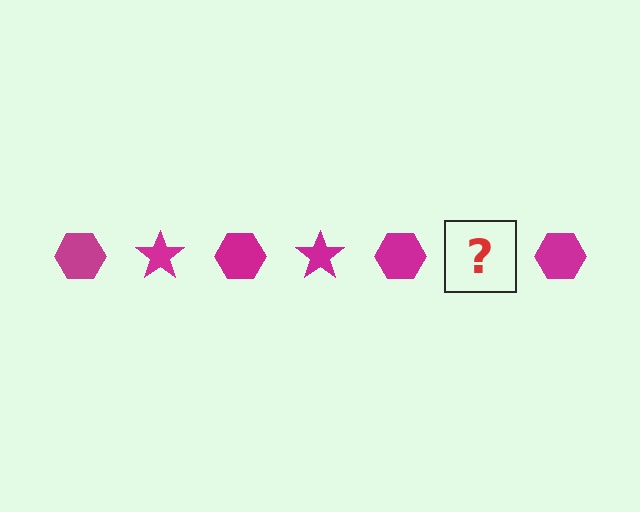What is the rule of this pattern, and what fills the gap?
The rule is that the pattern cycles through hexagon, star shapes in magenta. The gap should be filled with a magenta star.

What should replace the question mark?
The question mark should be replaced with a magenta star.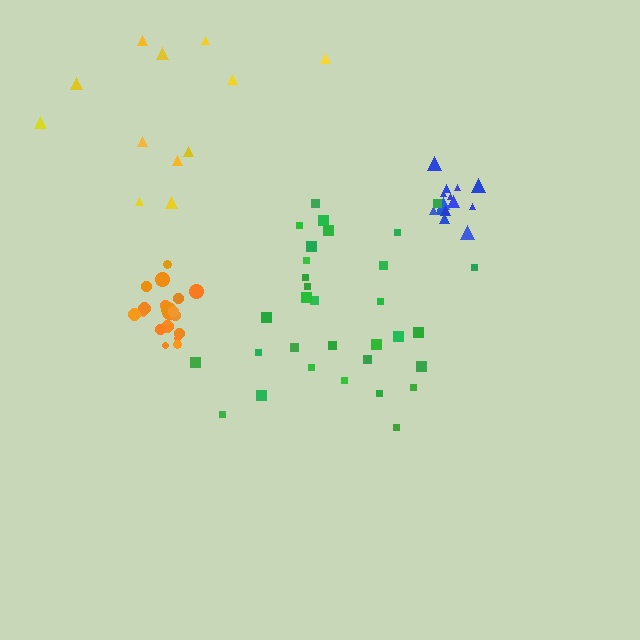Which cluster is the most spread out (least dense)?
Yellow.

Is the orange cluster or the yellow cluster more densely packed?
Orange.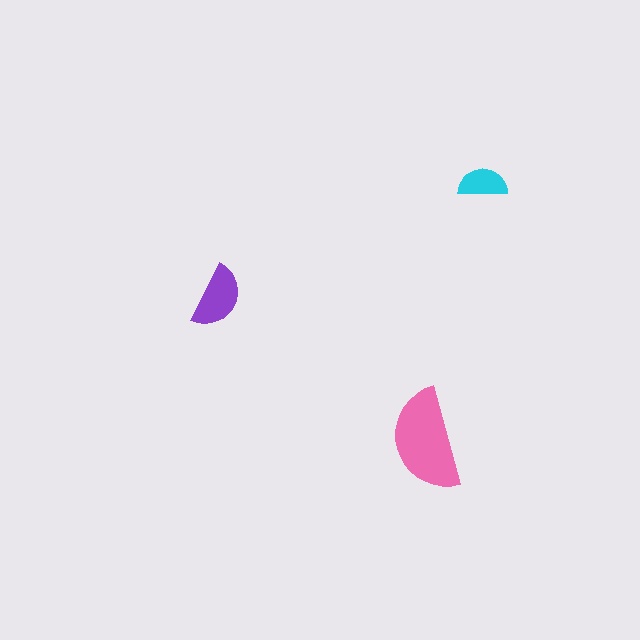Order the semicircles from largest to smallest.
the pink one, the purple one, the cyan one.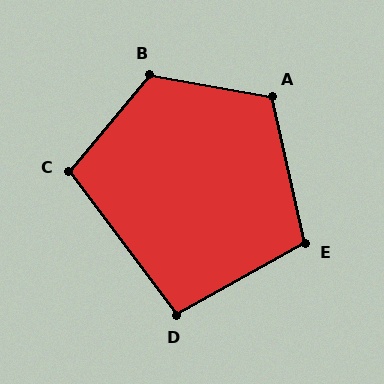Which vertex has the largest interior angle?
B, at approximately 120 degrees.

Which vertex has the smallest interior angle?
D, at approximately 98 degrees.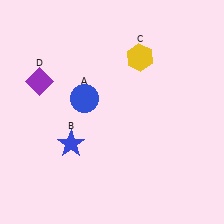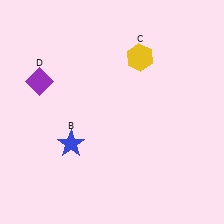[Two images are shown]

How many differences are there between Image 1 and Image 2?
There is 1 difference between the two images.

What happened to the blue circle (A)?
The blue circle (A) was removed in Image 2. It was in the top-left area of Image 1.